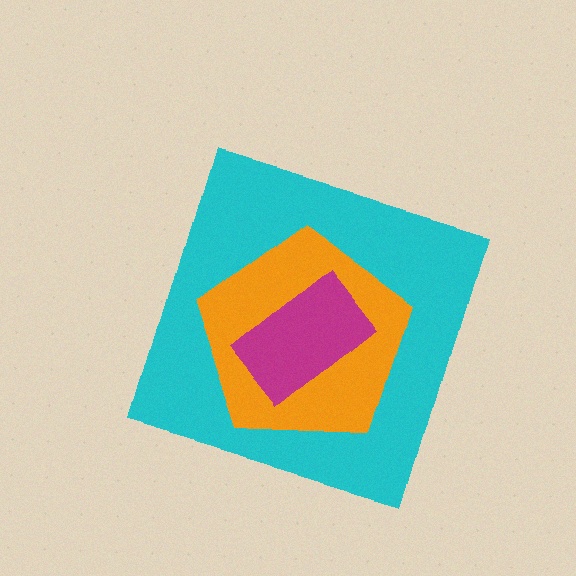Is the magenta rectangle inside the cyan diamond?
Yes.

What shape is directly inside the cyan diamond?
The orange pentagon.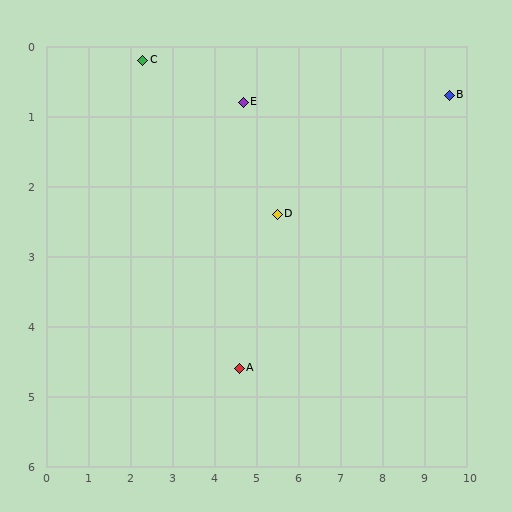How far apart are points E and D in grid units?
Points E and D are about 1.8 grid units apart.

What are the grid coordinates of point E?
Point E is at approximately (4.7, 0.8).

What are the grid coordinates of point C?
Point C is at approximately (2.3, 0.2).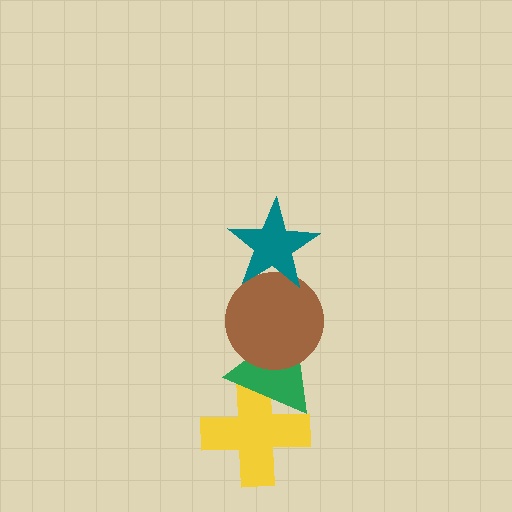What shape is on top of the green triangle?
The brown circle is on top of the green triangle.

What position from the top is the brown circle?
The brown circle is 2nd from the top.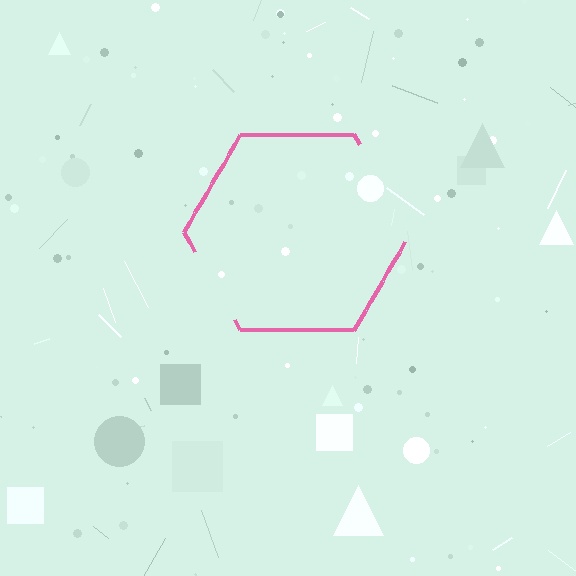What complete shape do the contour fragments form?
The contour fragments form a hexagon.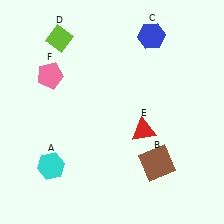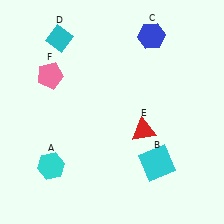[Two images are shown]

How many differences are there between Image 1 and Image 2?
There are 2 differences between the two images.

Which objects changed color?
B changed from brown to cyan. D changed from lime to cyan.